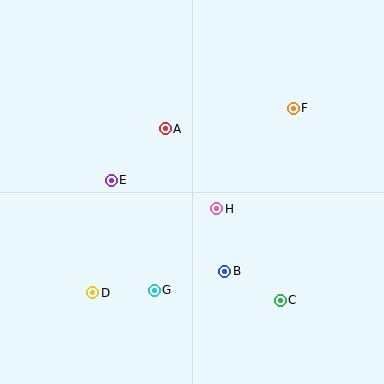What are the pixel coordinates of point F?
Point F is at (293, 108).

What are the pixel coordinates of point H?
Point H is at (217, 209).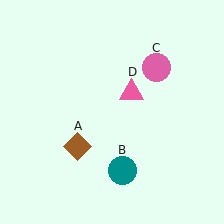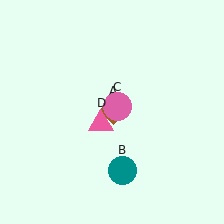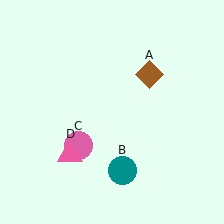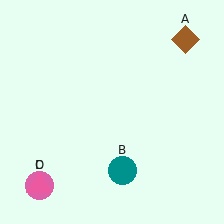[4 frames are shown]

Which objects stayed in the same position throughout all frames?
Teal circle (object B) remained stationary.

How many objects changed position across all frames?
3 objects changed position: brown diamond (object A), pink circle (object C), pink triangle (object D).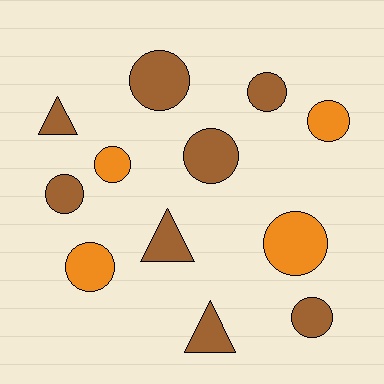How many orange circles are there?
There are 4 orange circles.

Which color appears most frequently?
Brown, with 8 objects.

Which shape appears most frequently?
Circle, with 9 objects.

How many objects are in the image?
There are 12 objects.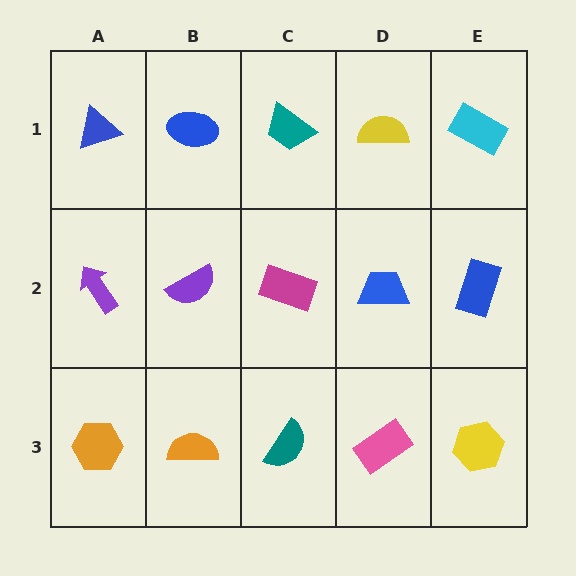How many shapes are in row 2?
5 shapes.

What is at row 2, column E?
A blue rectangle.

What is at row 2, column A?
A purple arrow.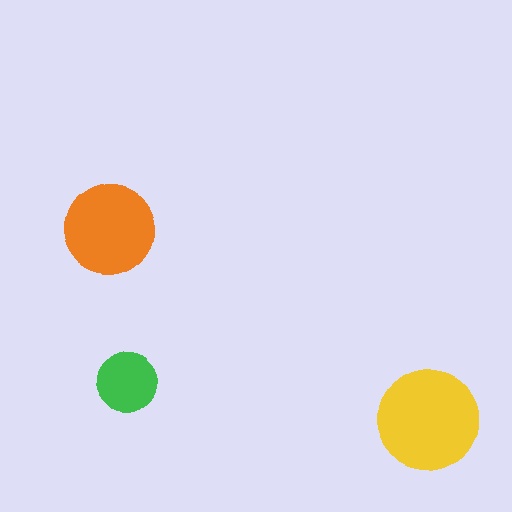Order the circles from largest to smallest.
the yellow one, the orange one, the green one.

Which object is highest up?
The orange circle is topmost.